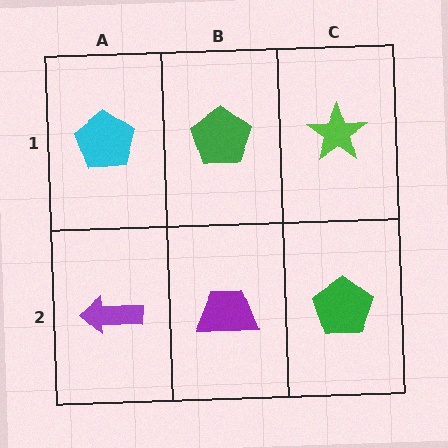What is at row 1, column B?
A green pentagon.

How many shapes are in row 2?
3 shapes.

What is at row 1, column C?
A lime star.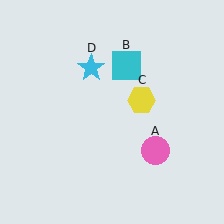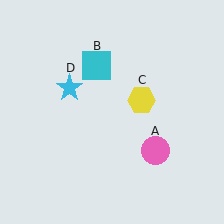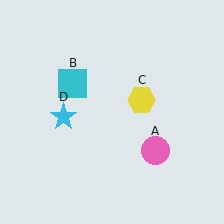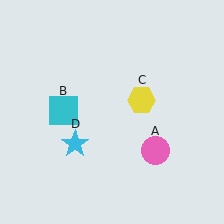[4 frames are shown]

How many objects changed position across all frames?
2 objects changed position: cyan square (object B), cyan star (object D).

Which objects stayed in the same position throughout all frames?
Pink circle (object A) and yellow hexagon (object C) remained stationary.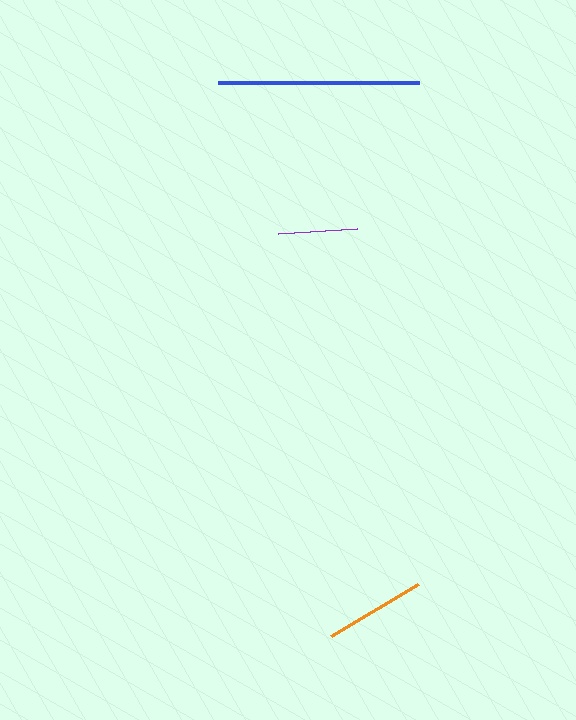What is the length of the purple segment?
The purple segment is approximately 79 pixels long.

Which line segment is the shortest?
The purple line is the shortest at approximately 79 pixels.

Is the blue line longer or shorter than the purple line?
The blue line is longer than the purple line.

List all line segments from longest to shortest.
From longest to shortest: blue, orange, purple.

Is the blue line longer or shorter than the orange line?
The blue line is longer than the orange line.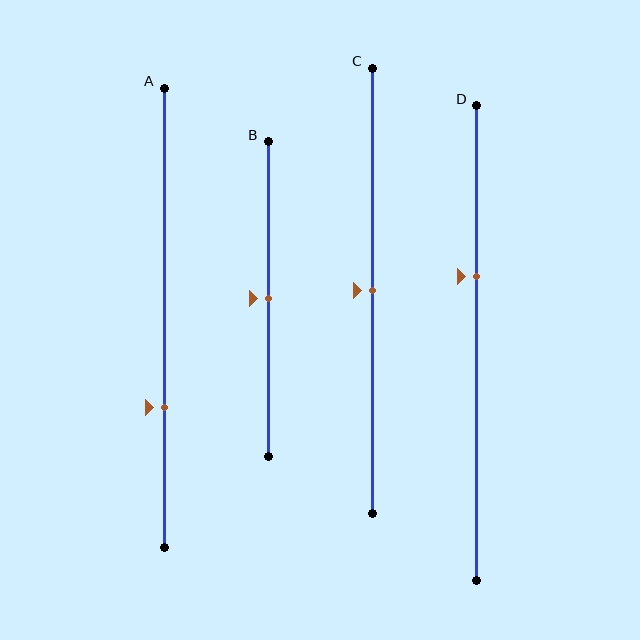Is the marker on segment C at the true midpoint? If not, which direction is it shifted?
Yes, the marker on segment C is at the true midpoint.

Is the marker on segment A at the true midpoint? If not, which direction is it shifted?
No, the marker on segment A is shifted downward by about 20% of the segment length.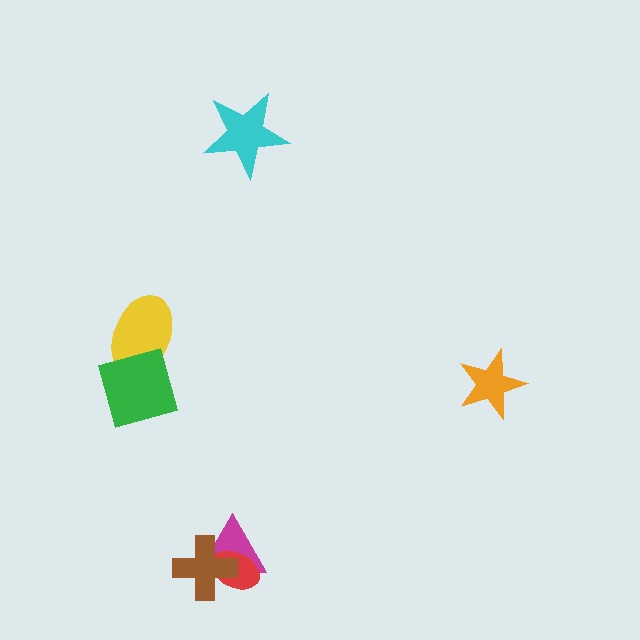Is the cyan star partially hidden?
No, no other shape covers it.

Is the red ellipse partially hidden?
Yes, it is partially covered by another shape.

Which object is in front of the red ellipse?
The brown cross is in front of the red ellipse.